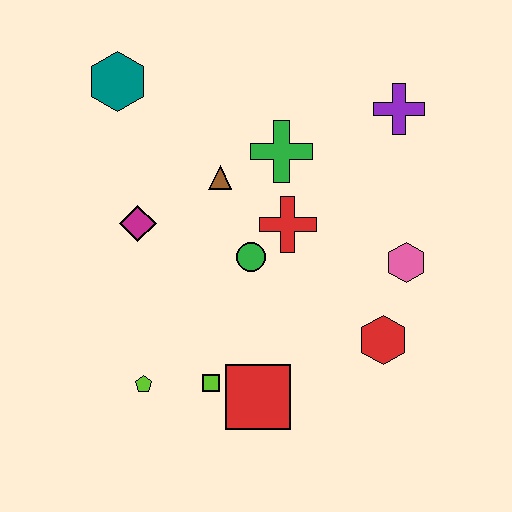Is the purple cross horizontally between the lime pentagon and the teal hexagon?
No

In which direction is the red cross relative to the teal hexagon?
The red cross is to the right of the teal hexagon.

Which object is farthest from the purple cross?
The lime pentagon is farthest from the purple cross.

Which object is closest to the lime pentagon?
The lime square is closest to the lime pentagon.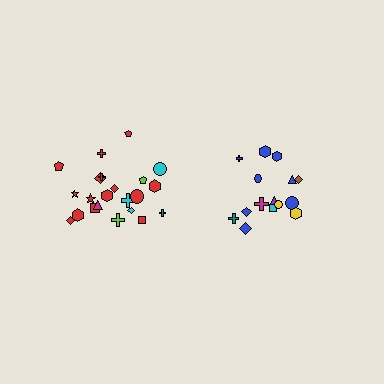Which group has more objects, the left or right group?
The left group.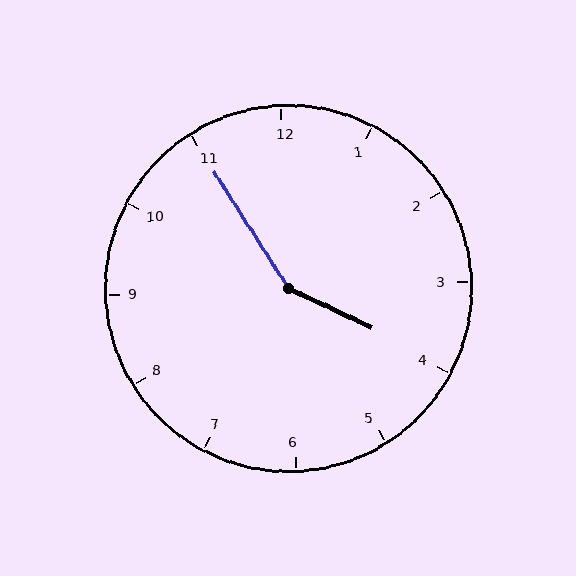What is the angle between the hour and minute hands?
Approximately 148 degrees.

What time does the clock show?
3:55.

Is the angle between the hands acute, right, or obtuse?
It is obtuse.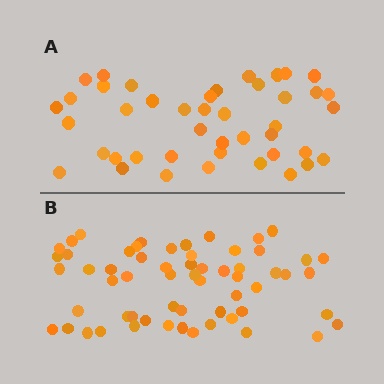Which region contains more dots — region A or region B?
Region B (the bottom region) has more dots.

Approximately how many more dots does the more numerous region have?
Region B has approximately 15 more dots than region A.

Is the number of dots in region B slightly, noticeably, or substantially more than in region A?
Region B has noticeably more, but not dramatically so. The ratio is roughly 1.4 to 1.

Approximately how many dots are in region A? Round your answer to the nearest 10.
About 40 dots. (The exact count is 43, which rounds to 40.)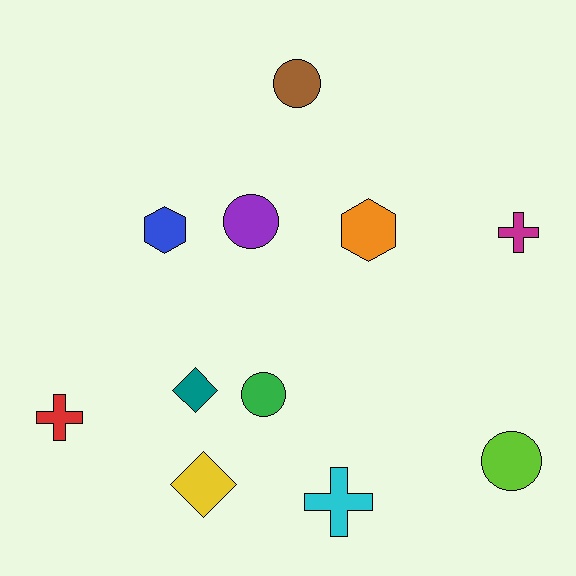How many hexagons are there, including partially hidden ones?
There are 2 hexagons.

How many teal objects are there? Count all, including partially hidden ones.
There is 1 teal object.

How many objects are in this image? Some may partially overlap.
There are 11 objects.